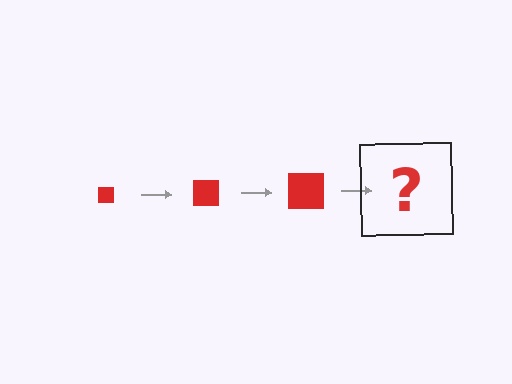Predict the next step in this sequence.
The next step is a red square, larger than the previous one.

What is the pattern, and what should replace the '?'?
The pattern is that the square gets progressively larger each step. The '?' should be a red square, larger than the previous one.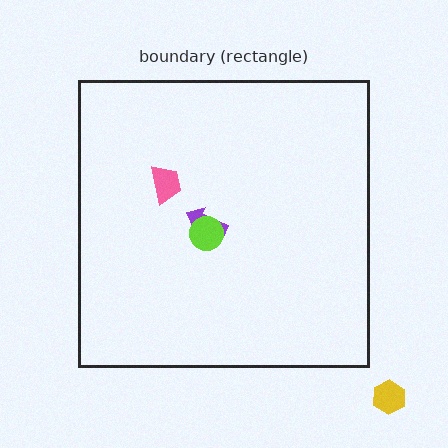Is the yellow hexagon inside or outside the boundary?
Outside.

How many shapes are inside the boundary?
3 inside, 1 outside.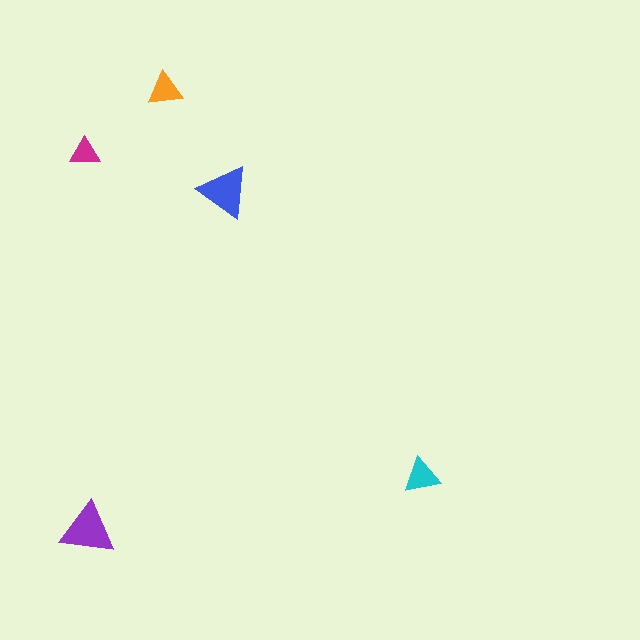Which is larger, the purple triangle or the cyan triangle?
The purple one.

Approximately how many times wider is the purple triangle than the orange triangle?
About 1.5 times wider.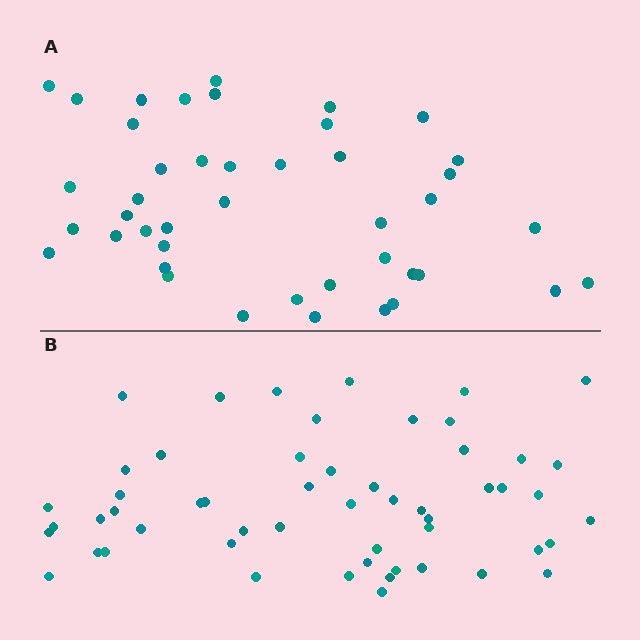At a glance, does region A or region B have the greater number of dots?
Region B (the bottom region) has more dots.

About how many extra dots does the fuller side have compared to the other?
Region B has roughly 12 or so more dots than region A.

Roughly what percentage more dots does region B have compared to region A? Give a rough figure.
About 25% more.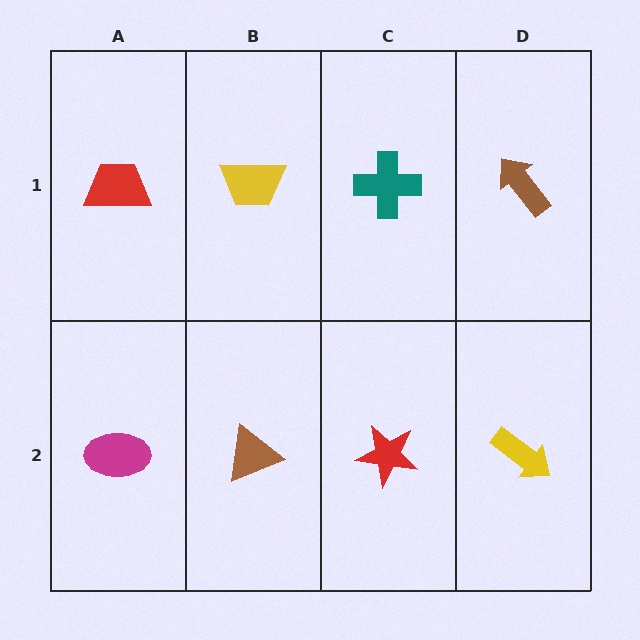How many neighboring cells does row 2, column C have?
3.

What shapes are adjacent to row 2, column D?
A brown arrow (row 1, column D), a red star (row 2, column C).